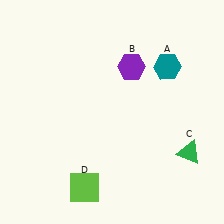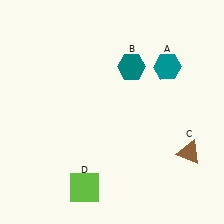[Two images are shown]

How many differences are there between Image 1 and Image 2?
There are 2 differences between the two images.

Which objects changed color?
B changed from purple to teal. C changed from green to brown.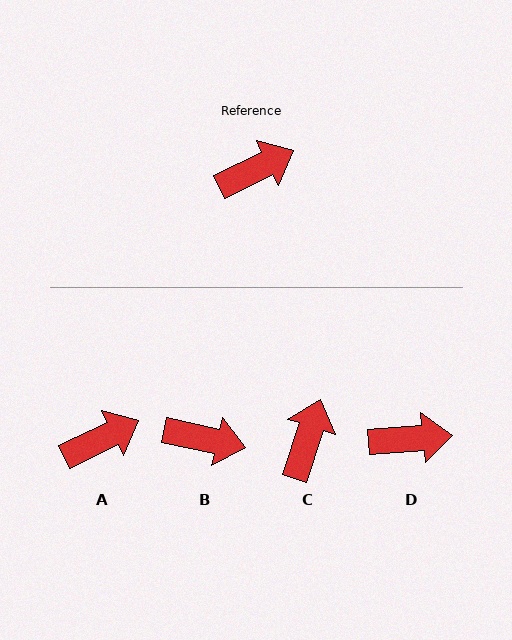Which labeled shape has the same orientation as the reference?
A.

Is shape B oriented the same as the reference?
No, it is off by about 38 degrees.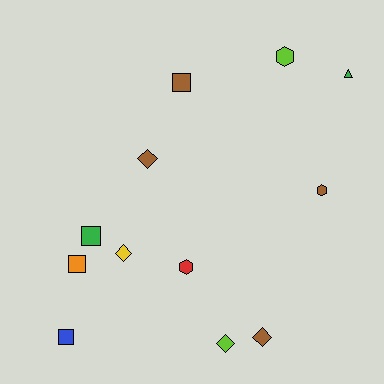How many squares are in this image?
There are 4 squares.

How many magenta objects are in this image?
There are no magenta objects.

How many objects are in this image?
There are 12 objects.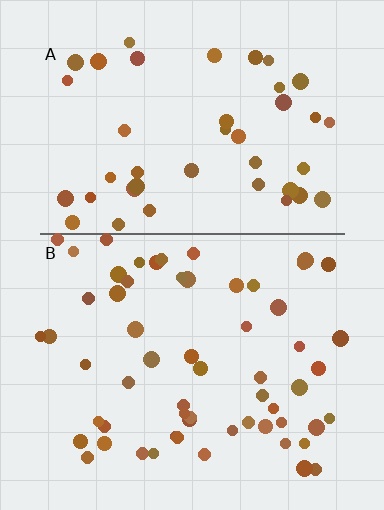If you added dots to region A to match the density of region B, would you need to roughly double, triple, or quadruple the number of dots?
Approximately double.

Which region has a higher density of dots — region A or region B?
B (the bottom).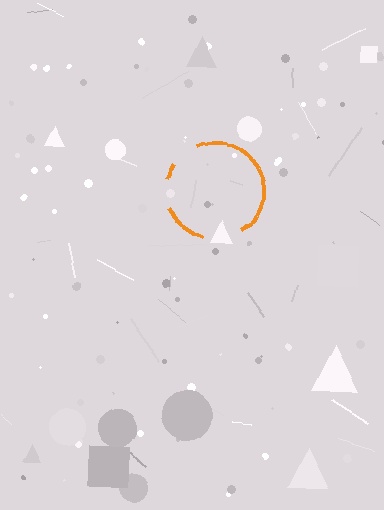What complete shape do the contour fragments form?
The contour fragments form a circle.